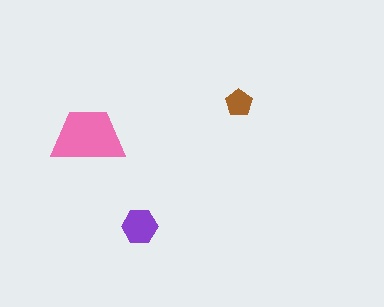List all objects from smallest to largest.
The brown pentagon, the purple hexagon, the pink trapezoid.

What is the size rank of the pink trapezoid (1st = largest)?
1st.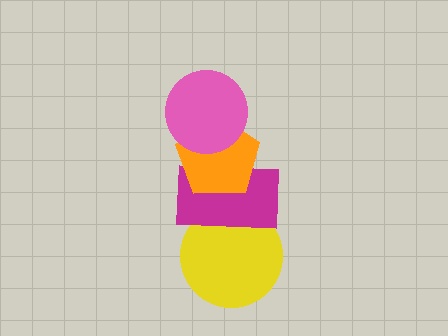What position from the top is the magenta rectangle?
The magenta rectangle is 3rd from the top.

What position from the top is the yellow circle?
The yellow circle is 4th from the top.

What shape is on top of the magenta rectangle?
The orange pentagon is on top of the magenta rectangle.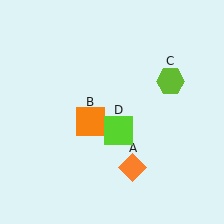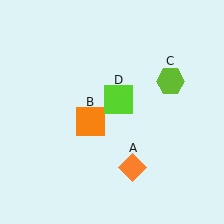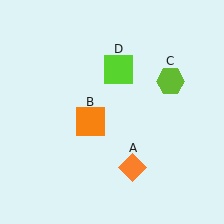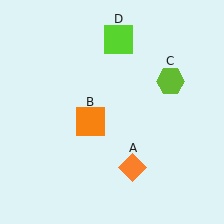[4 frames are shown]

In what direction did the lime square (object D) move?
The lime square (object D) moved up.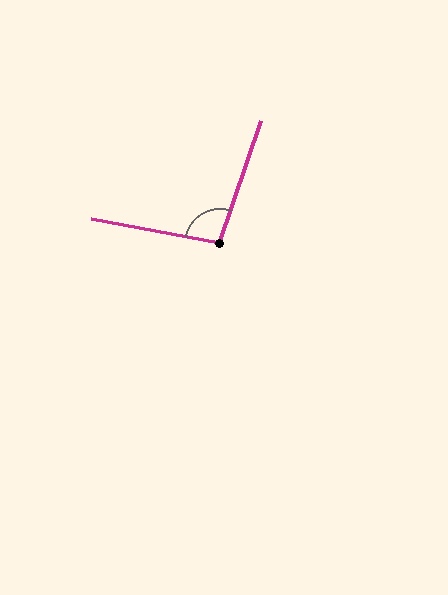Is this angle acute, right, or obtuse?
It is obtuse.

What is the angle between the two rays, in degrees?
Approximately 98 degrees.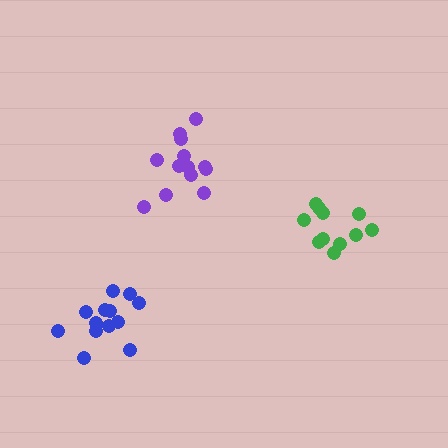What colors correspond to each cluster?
The clusters are colored: green, blue, purple.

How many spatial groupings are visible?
There are 3 spatial groupings.